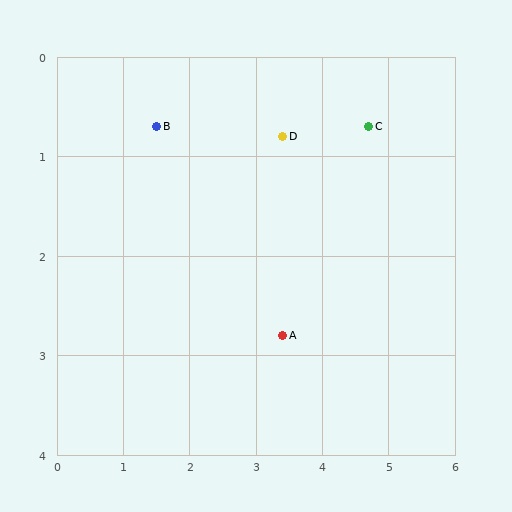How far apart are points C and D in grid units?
Points C and D are about 1.3 grid units apart.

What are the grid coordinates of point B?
Point B is at approximately (1.5, 0.7).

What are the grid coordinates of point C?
Point C is at approximately (4.7, 0.7).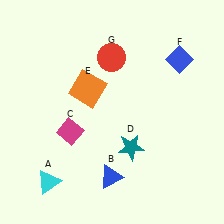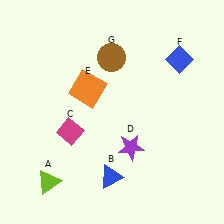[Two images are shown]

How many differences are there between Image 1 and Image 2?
There are 3 differences between the two images.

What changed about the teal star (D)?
In Image 1, D is teal. In Image 2, it changed to purple.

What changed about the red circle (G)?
In Image 1, G is red. In Image 2, it changed to brown.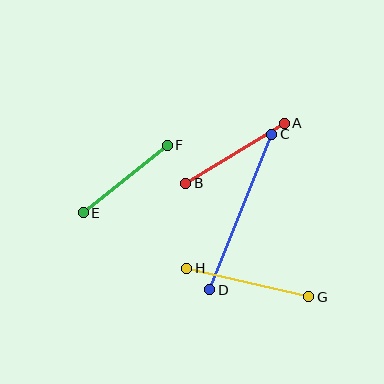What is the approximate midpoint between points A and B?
The midpoint is at approximately (235, 153) pixels.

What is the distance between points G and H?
The distance is approximately 125 pixels.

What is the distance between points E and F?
The distance is approximately 108 pixels.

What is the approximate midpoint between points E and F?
The midpoint is at approximately (125, 179) pixels.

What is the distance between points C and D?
The distance is approximately 168 pixels.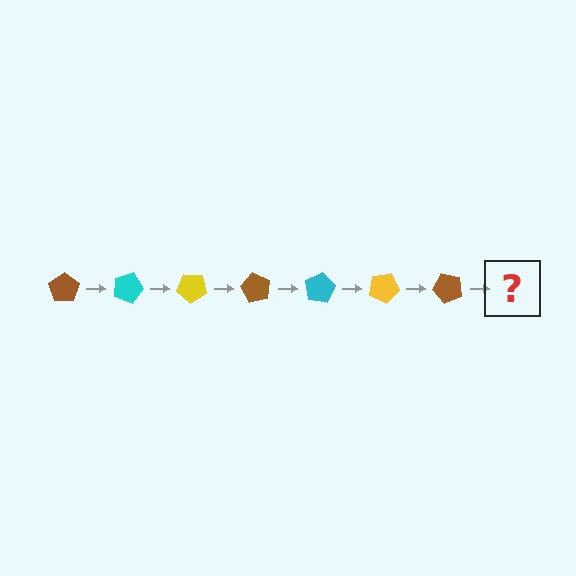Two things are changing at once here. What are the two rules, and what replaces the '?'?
The two rules are that it rotates 20 degrees each step and the color cycles through brown, cyan, and yellow. The '?' should be a cyan pentagon, rotated 140 degrees from the start.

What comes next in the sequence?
The next element should be a cyan pentagon, rotated 140 degrees from the start.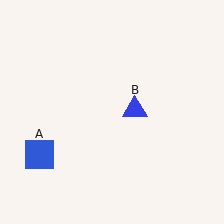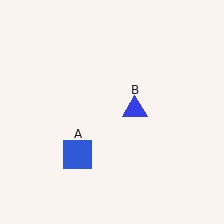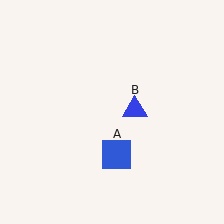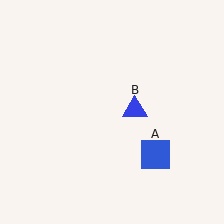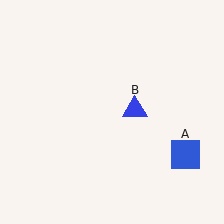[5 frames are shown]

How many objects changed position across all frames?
1 object changed position: blue square (object A).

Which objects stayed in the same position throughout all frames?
Blue triangle (object B) remained stationary.